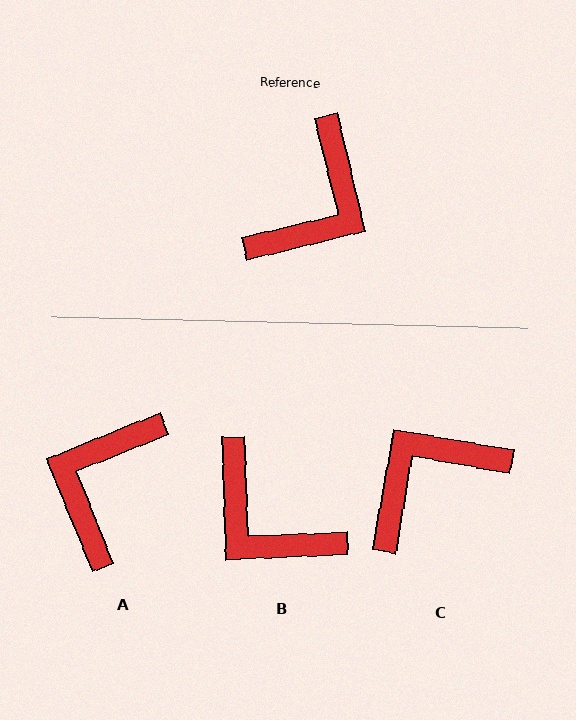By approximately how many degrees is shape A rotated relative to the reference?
Approximately 172 degrees clockwise.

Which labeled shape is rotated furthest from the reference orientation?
A, about 172 degrees away.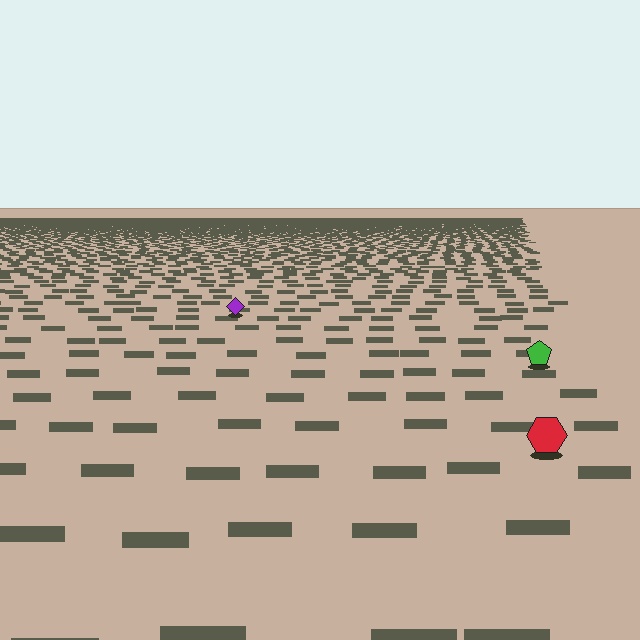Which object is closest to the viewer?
The red hexagon is closest. The texture marks near it are larger and more spread out.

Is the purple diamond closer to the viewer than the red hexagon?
No. The red hexagon is closer — you can tell from the texture gradient: the ground texture is coarser near it.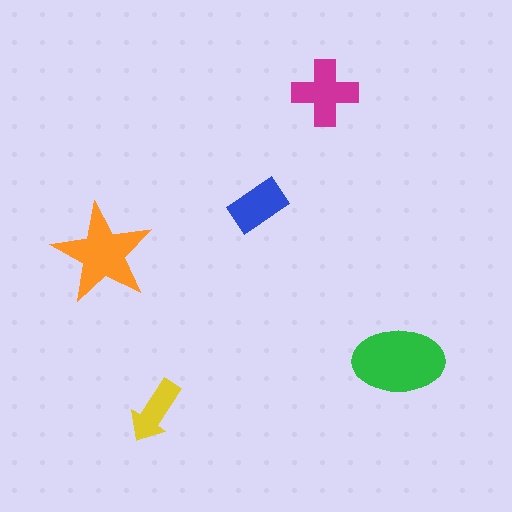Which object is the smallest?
The yellow arrow.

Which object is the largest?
The green ellipse.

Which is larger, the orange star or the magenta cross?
The orange star.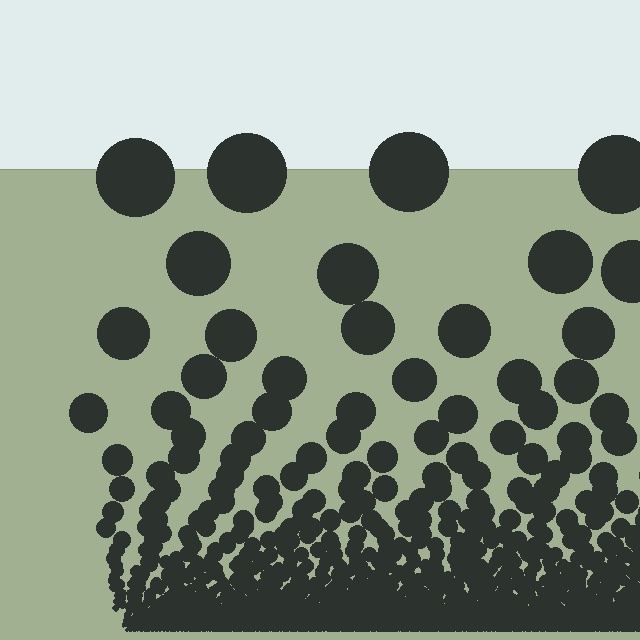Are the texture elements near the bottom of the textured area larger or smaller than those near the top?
Smaller. The gradient is inverted — elements near the bottom are smaller and denser.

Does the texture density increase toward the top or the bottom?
Density increases toward the bottom.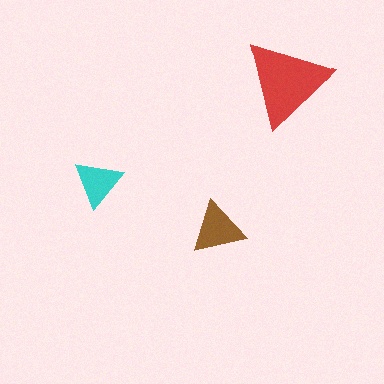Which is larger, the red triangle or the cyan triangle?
The red one.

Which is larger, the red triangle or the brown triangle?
The red one.